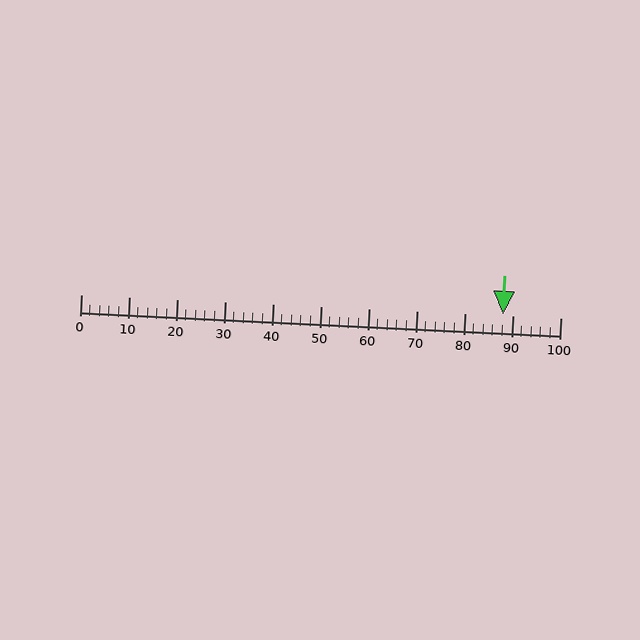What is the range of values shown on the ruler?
The ruler shows values from 0 to 100.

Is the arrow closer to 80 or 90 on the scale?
The arrow is closer to 90.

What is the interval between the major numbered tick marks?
The major tick marks are spaced 10 units apart.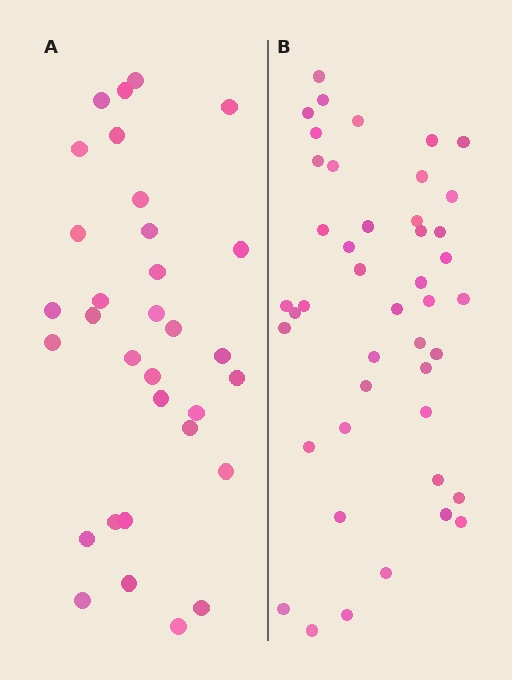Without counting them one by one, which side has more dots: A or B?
Region B (the right region) has more dots.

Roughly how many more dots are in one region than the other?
Region B has roughly 12 or so more dots than region A.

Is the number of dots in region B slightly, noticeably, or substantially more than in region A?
Region B has noticeably more, but not dramatically so. The ratio is roughly 1.4 to 1.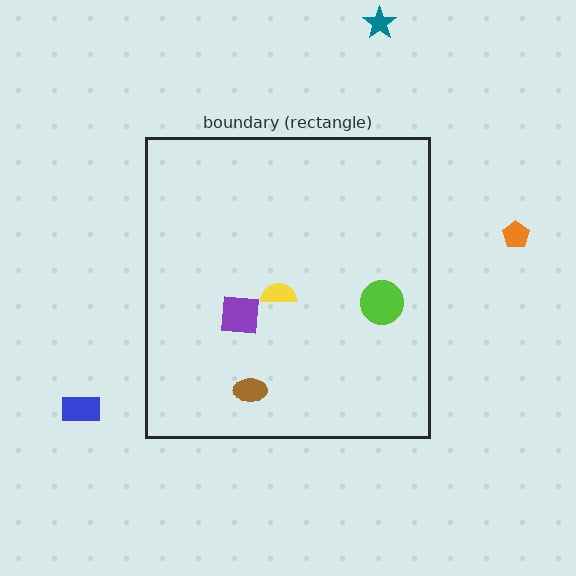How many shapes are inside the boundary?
4 inside, 3 outside.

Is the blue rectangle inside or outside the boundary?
Outside.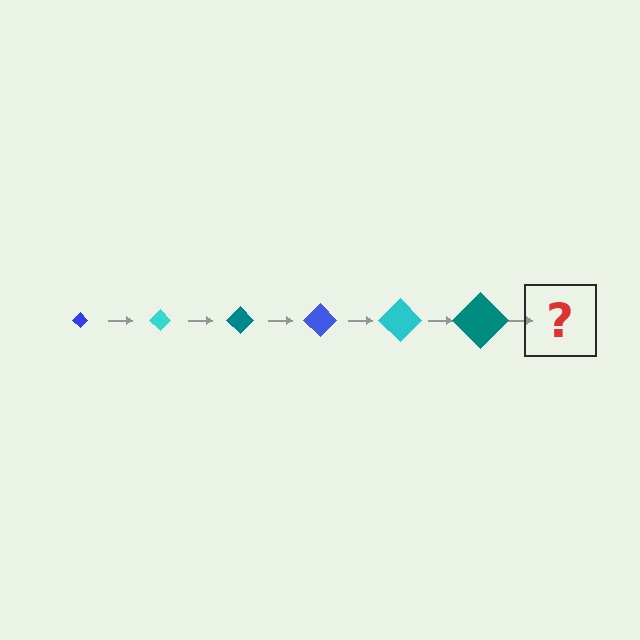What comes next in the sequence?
The next element should be a blue diamond, larger than the previous one.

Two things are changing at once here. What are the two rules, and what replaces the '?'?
The two rules are that the diamond grows larger each step and the color cycles through blue, cyan, and teal. The '?' should be a blue diamond, larger than the previous one.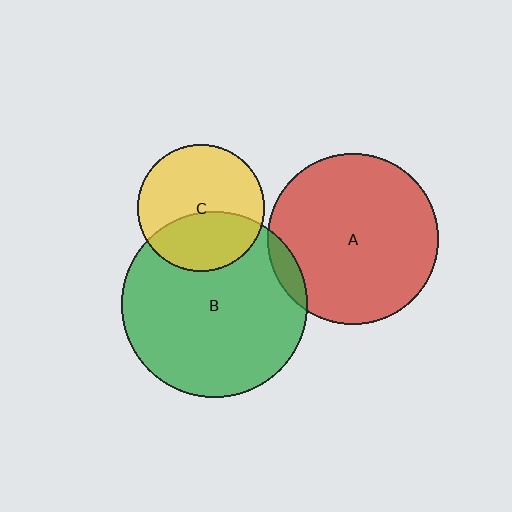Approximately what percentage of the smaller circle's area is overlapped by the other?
Approximately 5%.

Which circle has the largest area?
Circle B (green).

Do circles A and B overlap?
Yes.